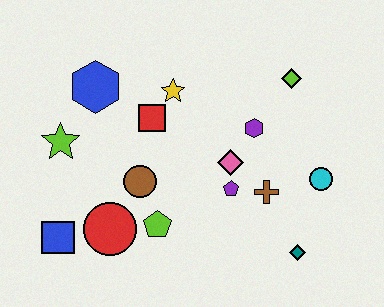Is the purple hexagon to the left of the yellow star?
No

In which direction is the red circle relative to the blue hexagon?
The red circle is below the blue hexagon.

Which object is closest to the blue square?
The red circle is closest to the blue square.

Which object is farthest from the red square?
The teal diamond is farthest from the red square.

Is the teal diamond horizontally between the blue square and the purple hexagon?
No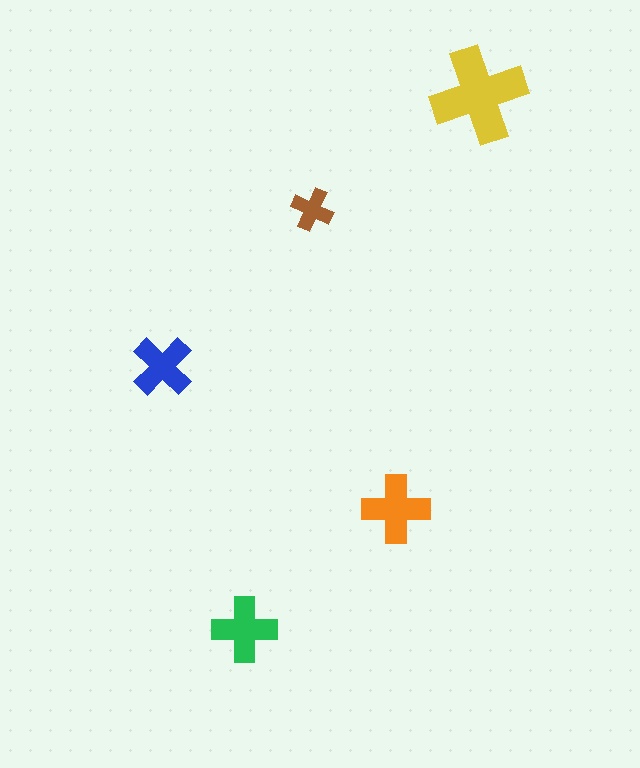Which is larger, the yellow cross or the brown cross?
The yellow one.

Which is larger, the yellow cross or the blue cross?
The yellow one.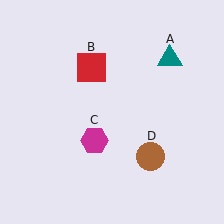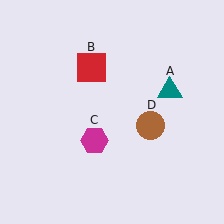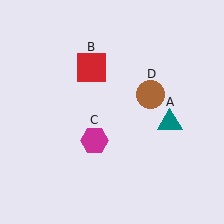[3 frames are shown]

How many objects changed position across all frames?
2 objects changed position: teal triangle (object A), brown circle (object D).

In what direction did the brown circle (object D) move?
The brown circle (object D) moved up.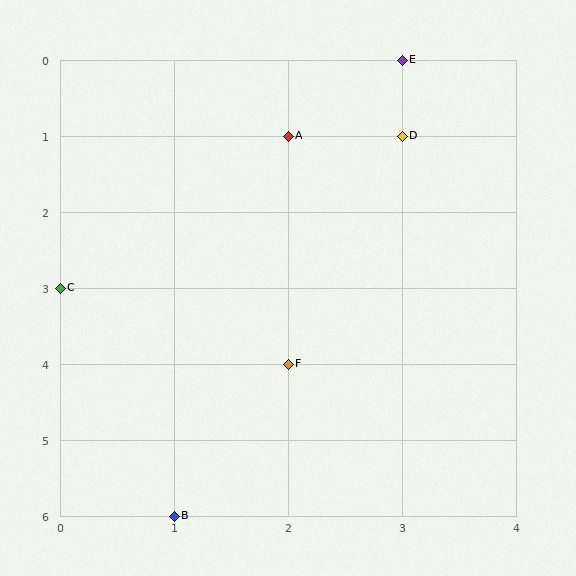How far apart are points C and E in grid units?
Points C and E are 3 columns and 3 rows apart (about 4.2 grid units diagonally).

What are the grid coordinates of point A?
Point A is at grid coordinates (2, 1).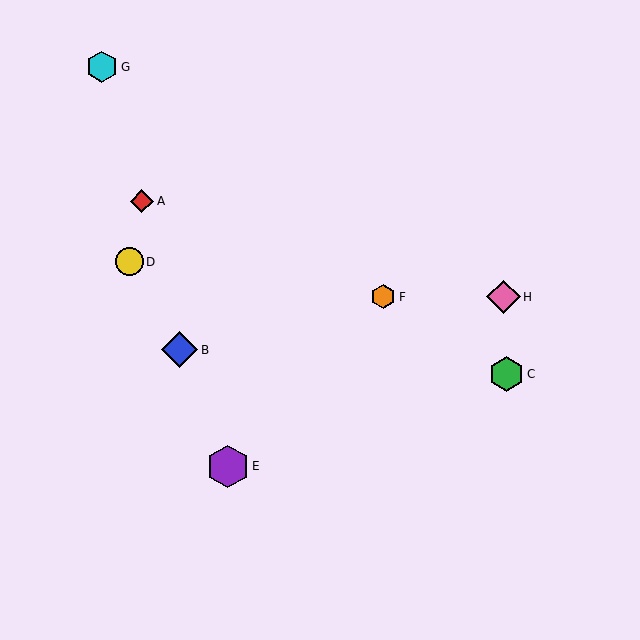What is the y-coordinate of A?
Object A is at y≈201.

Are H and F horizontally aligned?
Yes, both are at y≈297.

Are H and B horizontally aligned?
No, H is at y≈297 and B is at y≈350.